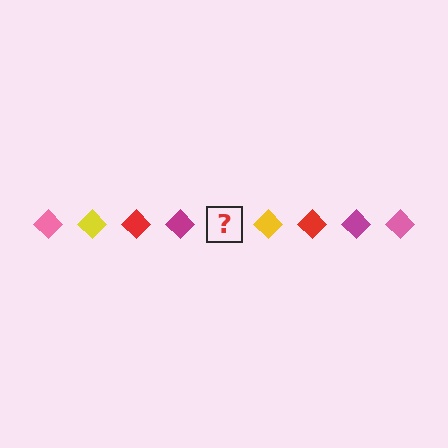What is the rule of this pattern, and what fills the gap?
The rule is that the pattern cycles through pink, yellow, red, magenta diamonds. The gap should be filled with a pink diamond.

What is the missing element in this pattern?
The missing element is a pink diamond.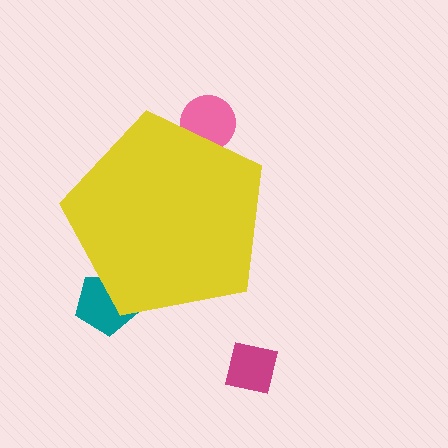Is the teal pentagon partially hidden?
Yes, the teal pentagon is partially hidden behind the yellow pentagon.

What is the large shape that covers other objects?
A yellow pentagon.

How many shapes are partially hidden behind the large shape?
2 shapes are partially hidden.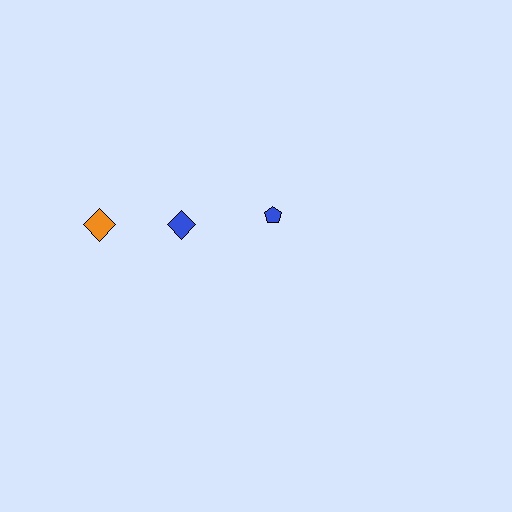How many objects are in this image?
There are 3 objects.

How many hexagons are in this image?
There are no hexagons.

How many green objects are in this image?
There are no green objects.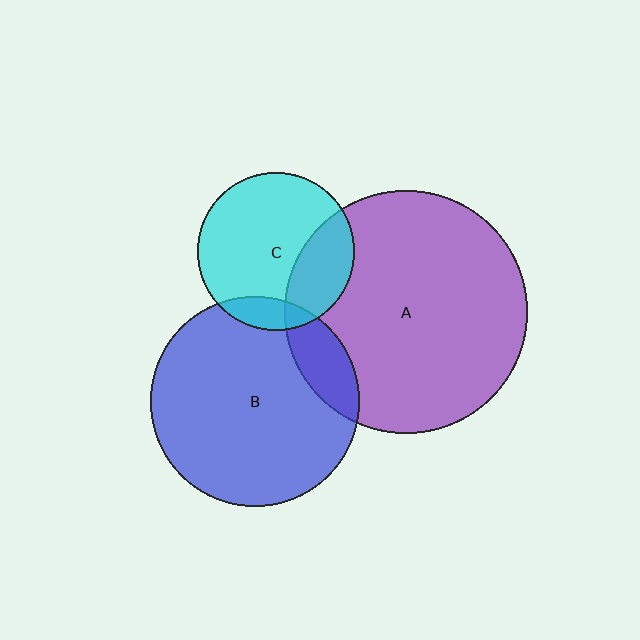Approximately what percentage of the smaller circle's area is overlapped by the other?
Approximately 15%.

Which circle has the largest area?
Circle A (purple).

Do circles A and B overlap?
Yes.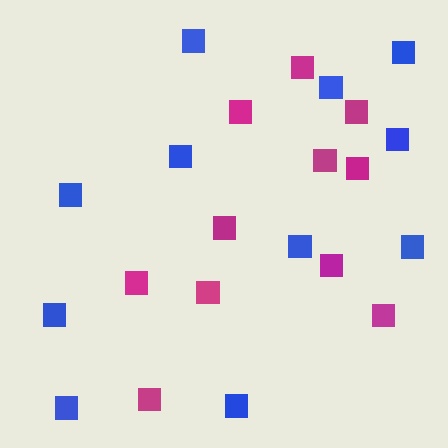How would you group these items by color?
There are 2 groups: one group of magenta squares (11) and one group of blue squares (11).